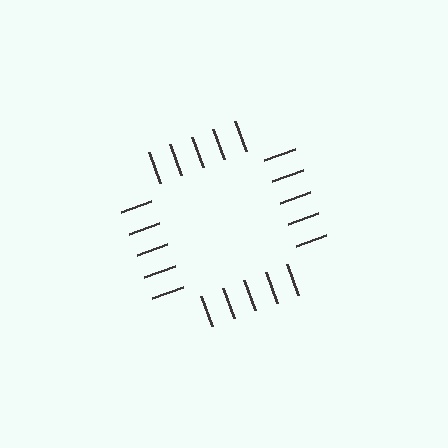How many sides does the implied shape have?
4 sides — the line-ends trace a square.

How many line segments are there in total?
20 — 5 along each of the 4 edges.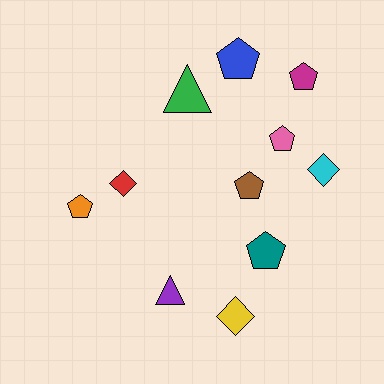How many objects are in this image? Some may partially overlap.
There are 11 objects.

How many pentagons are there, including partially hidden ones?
There are 6 pentagons.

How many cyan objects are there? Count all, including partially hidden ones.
There is 1 cyan object.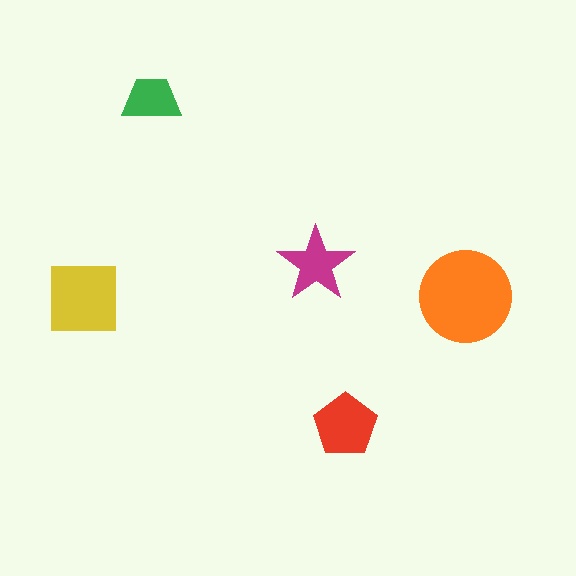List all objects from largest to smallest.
The orange circle, the yellow square, the red pentagon, the magenta star, the green trapezoid.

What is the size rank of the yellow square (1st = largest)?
2nd.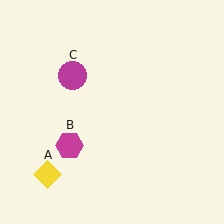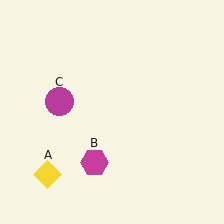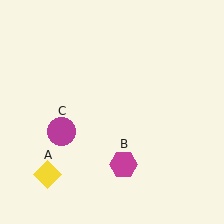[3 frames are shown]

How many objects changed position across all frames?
2 objects changed position: magenta hexagon (object B), magenta circle (object C).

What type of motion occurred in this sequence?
The magenta hexagon (object B), magenta circle (object C) rotated counterclockwise around the center of the scene.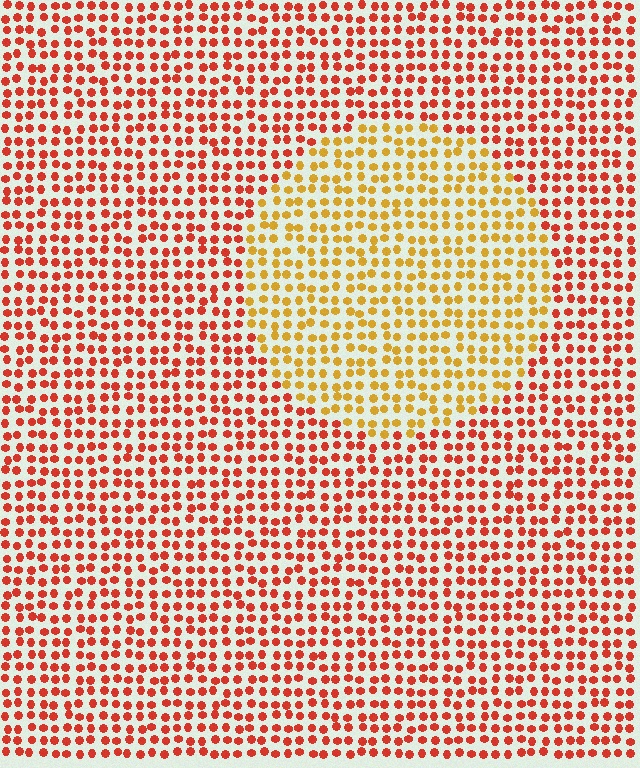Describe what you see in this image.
The image is filled with small red elements in a uniform arrangement. A circle-shaped region is visible where the elements are tinted to a slightly different hue, forming a subtle color boundary.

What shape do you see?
I see a circle.